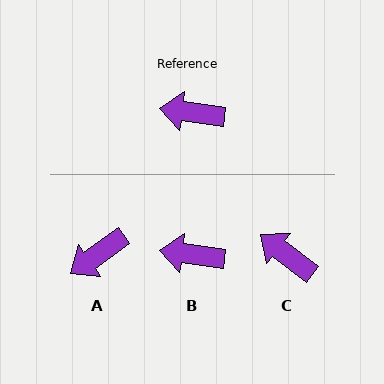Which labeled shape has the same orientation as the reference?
B.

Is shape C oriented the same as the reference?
No, it is off by about 30 degrees.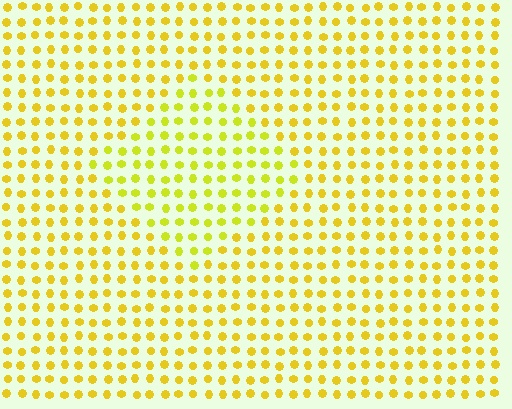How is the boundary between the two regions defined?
The boundary is defined purely by a slight shift in hue (about 18 degrees). Spacing, size, and orientation are identical on both sides.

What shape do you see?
I see a diamond.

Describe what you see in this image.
The image is filled with small yellow elements in a uniform arrangement. A diamond-shaped region is visible where the elements are tinted to a slightly different hue, forming a subtle color boundary.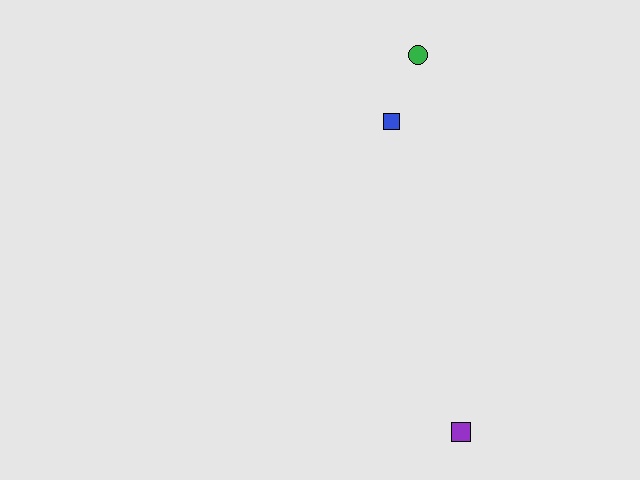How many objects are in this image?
There are 3 objects.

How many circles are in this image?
There is 1 circle.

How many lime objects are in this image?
There are no lime objects.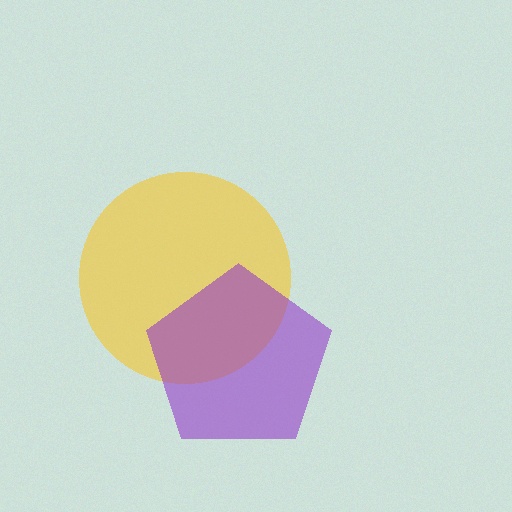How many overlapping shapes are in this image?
There are 2 overlapping shapes in the image.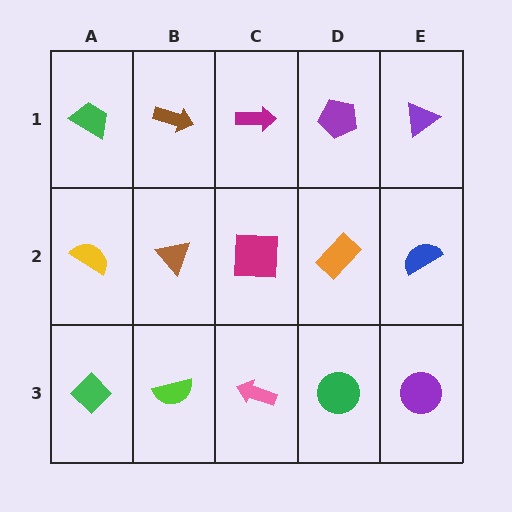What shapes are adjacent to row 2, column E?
A purple triangle (row 1, column E), a purple circle (row 3, column E), an orange rectangle (row 2, column D).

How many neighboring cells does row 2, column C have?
4.